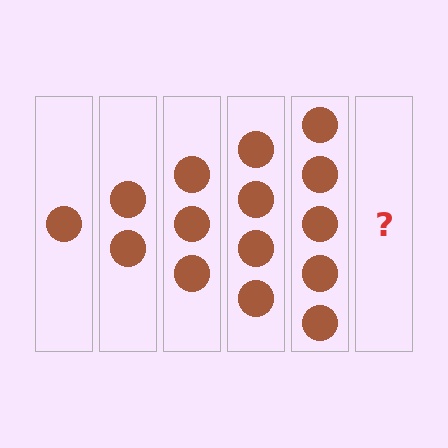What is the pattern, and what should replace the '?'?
The pattern is that each step adds one more circle. The '?' should be 6 circles.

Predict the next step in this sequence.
The next step is 6 circles.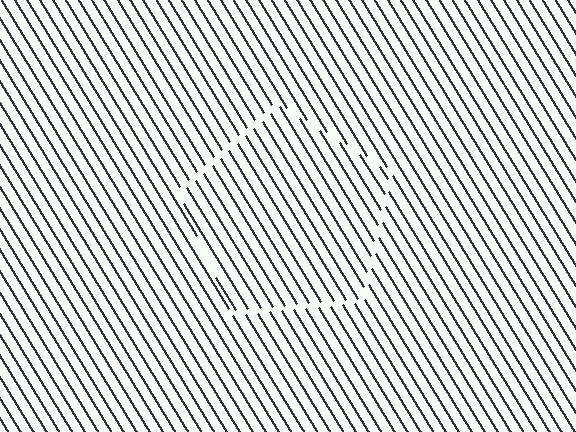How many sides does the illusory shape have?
5 sides — the line-ends trace a pentagon.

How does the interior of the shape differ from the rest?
The interior of the shape contains the same grating, shifted by half a period — the contour is defined by the phase discontinuity where line-ends from the inner and outer gratings abut.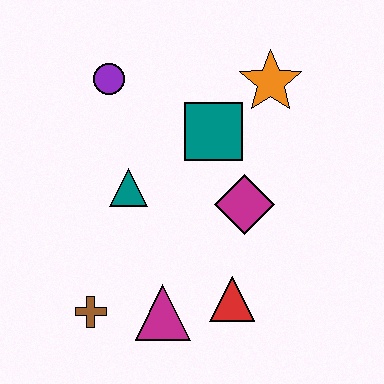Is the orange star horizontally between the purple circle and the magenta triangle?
No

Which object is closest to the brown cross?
The magenta triangle is closest to the brown cross.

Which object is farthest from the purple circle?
The red triangle is farthest from the purple circle.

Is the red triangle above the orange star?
No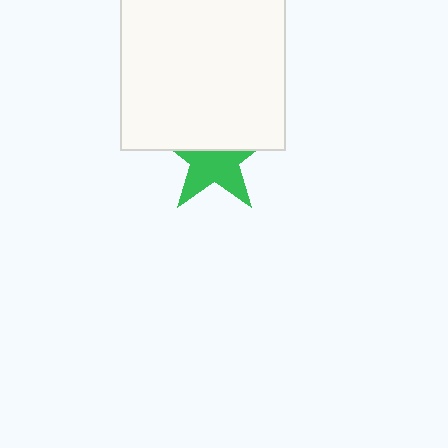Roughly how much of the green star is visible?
About half of it is visible (roughly 53%).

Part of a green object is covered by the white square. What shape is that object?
It is a star.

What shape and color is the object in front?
The object in front is a white square.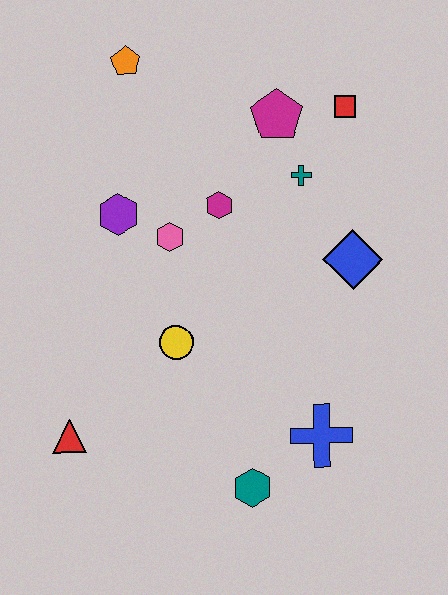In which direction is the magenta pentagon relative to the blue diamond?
The magenta pentagon is above the blue diamond.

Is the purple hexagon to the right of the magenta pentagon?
No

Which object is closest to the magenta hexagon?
The pink hexagon is closest to the magenta hexagon.